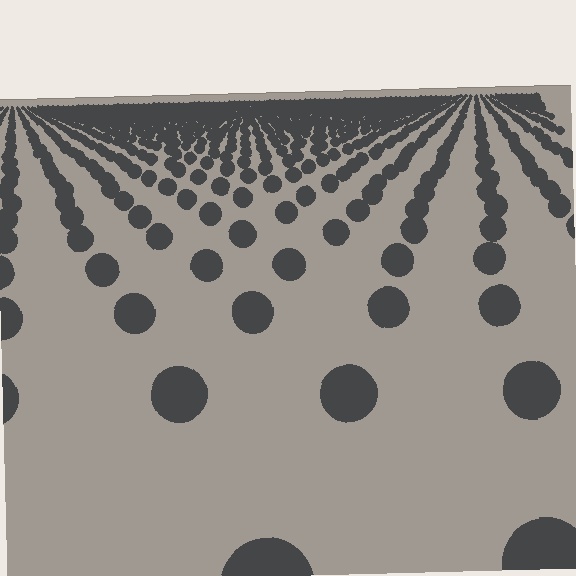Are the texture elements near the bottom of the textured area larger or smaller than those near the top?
Larger. Near the bottom, elements are closer to the viewer and appear at a bigger on-screen size.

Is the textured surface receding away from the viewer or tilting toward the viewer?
The surface is receding away from the viewer. Texture elements get smaller and denser toward the top.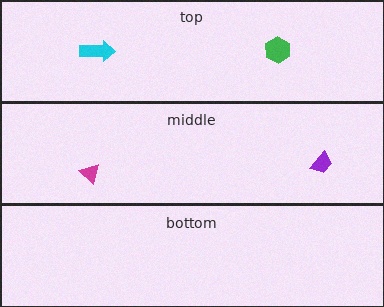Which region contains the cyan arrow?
The top region.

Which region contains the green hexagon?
The top region.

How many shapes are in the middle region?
2.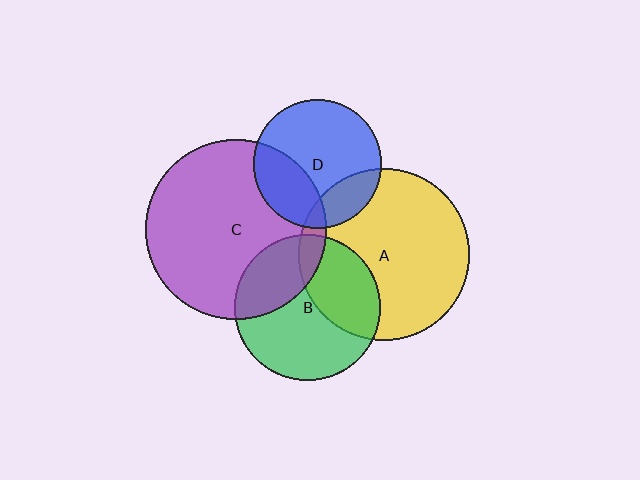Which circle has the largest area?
Circle C (purple).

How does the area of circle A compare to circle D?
Approximately 1.8 times.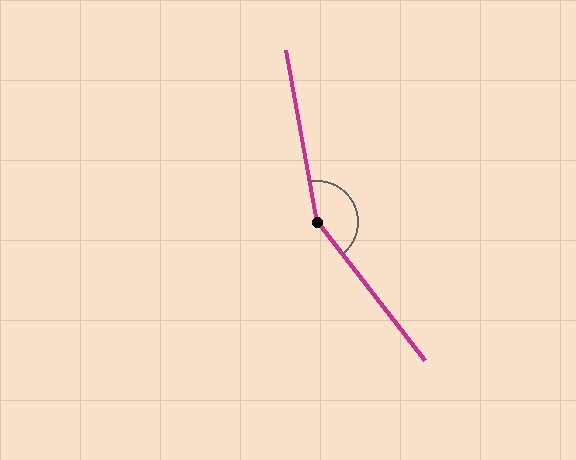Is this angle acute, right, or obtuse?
It is obtuse.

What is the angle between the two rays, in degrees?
Approximately 152 degrees.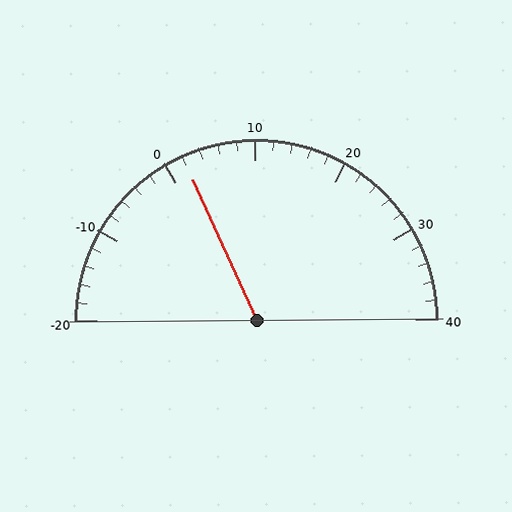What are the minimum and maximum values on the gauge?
The gauge ranges from -20 to 40.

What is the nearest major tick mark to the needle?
The nearest major tick mark is 0.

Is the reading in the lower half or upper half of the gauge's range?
The reading is in the lower half of the range (-20 to 40).